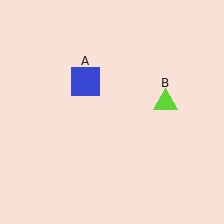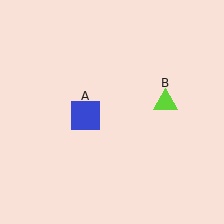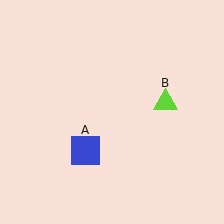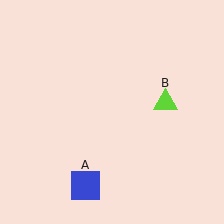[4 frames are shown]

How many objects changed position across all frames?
1 object changed position: blue square (object A).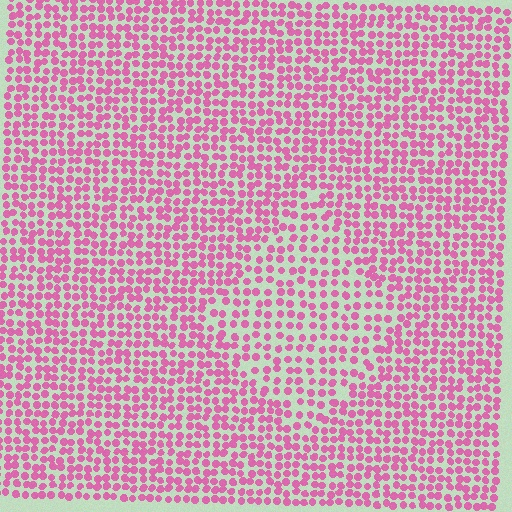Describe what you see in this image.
The image contains small pink elements arranged at two different densities. A diamond-shaped region is visible where the elements are less densely packed than the surrounding area.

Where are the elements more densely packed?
The elements are more densely packed outside the diamond boundary.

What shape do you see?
I see a diamond.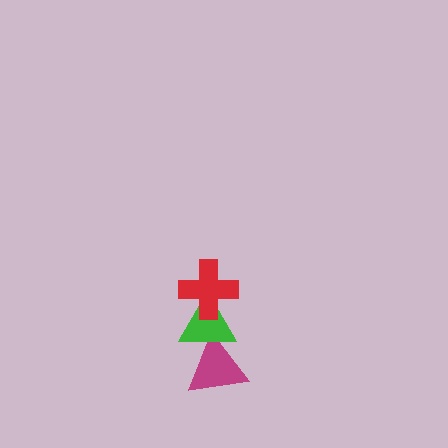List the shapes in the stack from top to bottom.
From top to bottom: the red cross, the green triangle, the magenta triangle.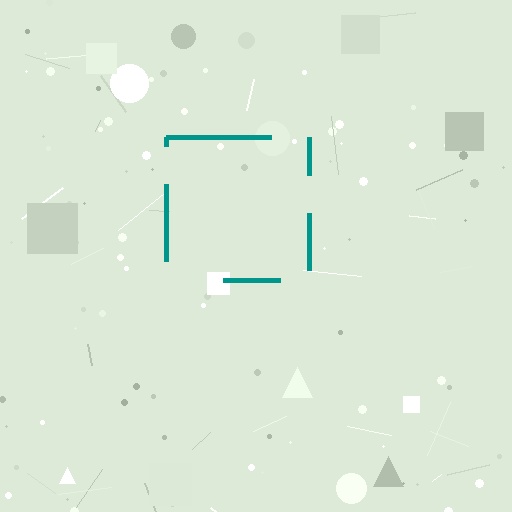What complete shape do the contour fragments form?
The contour fragments form a square.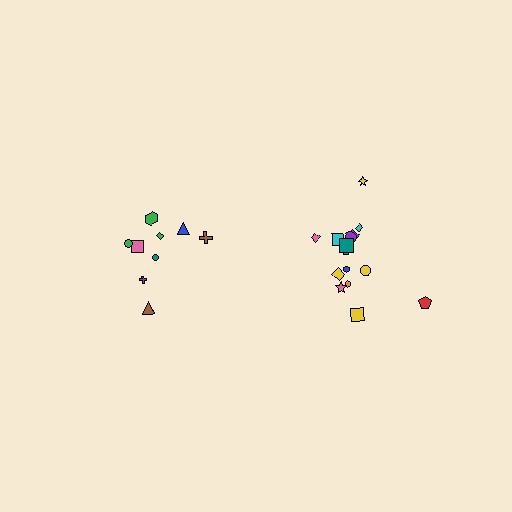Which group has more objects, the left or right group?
The right group.